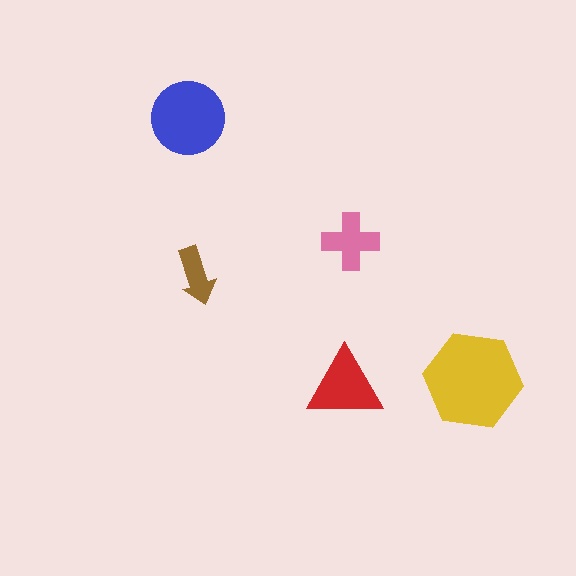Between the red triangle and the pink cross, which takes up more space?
The red triangle.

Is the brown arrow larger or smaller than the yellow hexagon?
Smaller.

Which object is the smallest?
The brown arrow.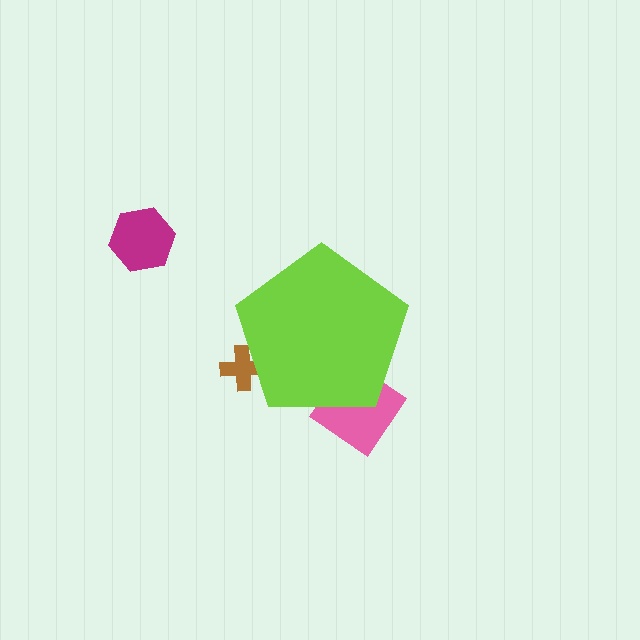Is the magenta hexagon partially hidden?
No, the magenta hexagon is fully visible.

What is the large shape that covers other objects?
A lime pentagon.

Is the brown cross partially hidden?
Yes, the brown cross is partially hidden behind the lime pentagon.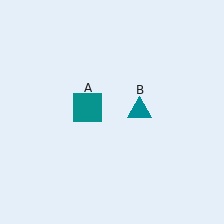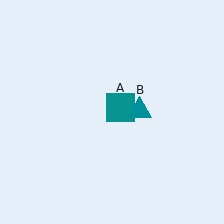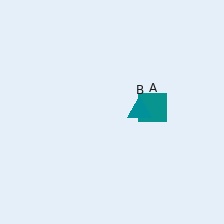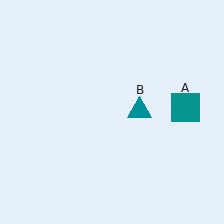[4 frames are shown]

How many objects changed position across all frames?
1 object changed position: teal square (object A).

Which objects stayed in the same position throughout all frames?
Teal triangle (object B) remained stationary.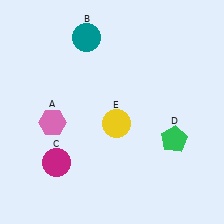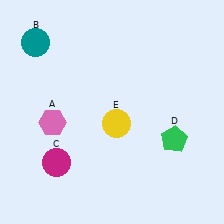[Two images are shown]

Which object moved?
The teal circle (B) moved left.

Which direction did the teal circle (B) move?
The teal circle (B) moved left.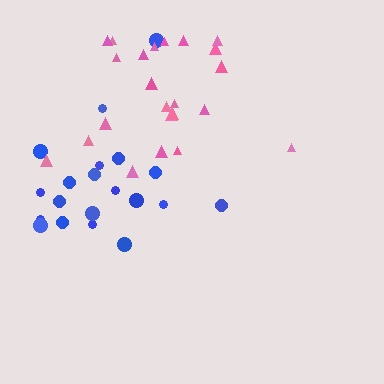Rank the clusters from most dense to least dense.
pink, blue.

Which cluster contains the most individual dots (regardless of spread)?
Pink (23).